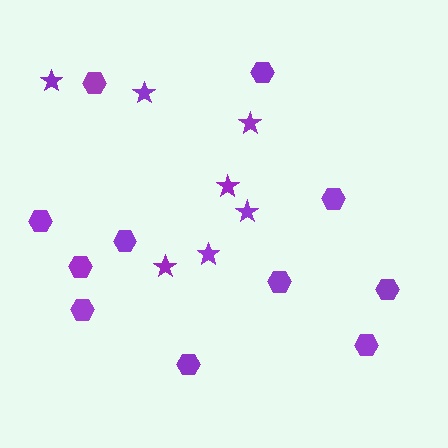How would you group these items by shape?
There are 2 groups: one group of hexagons (11) and one group of stars (7).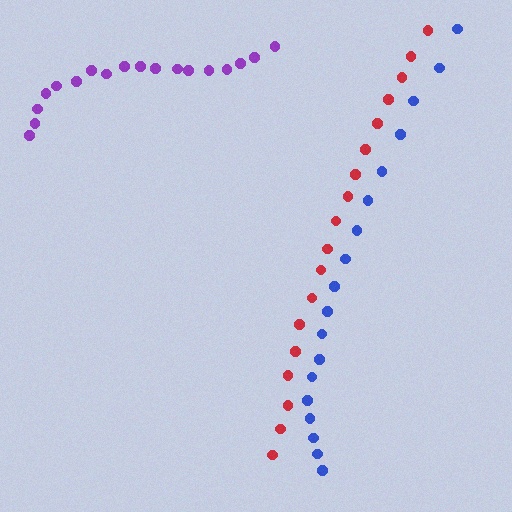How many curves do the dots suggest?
There are 3 distinct paths.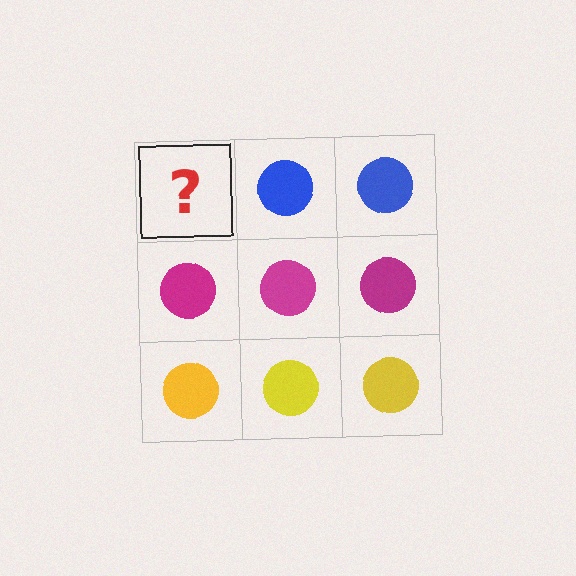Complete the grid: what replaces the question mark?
The question mark should be replaced with a blue circle.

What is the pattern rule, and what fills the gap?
The rule is that each row has a consistent color. The gap should be filled with a blue circle.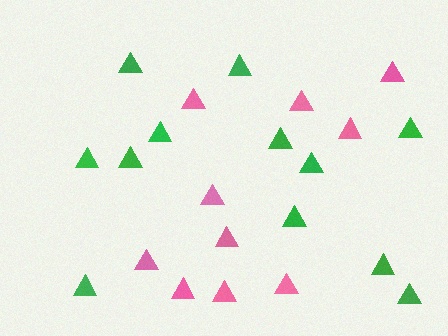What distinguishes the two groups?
There are 2 groups: one group of green triangles (12) and one group of pink triangles (10).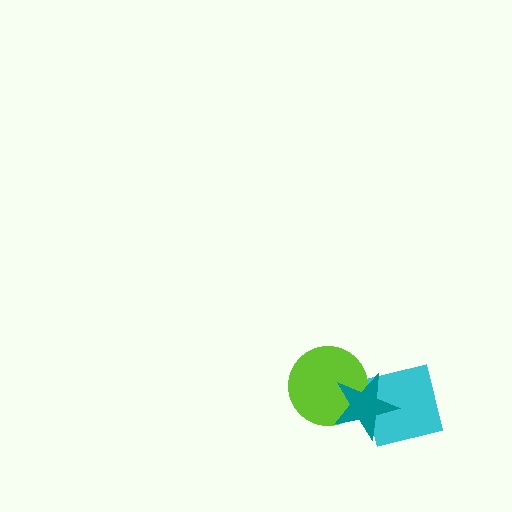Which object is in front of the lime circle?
The teal star is in front of the lime circle.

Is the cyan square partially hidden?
Yes, it is partially covered by another shape.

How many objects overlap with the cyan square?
2 objects overlap with the cyan square.